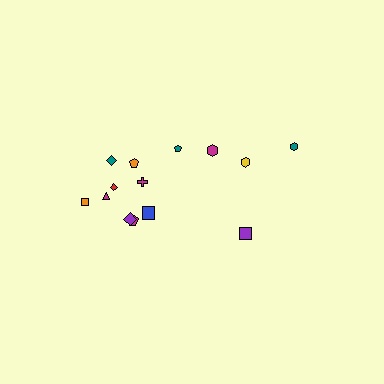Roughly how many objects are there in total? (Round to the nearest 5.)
Roughly 15 objects in total.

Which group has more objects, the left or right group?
The left group.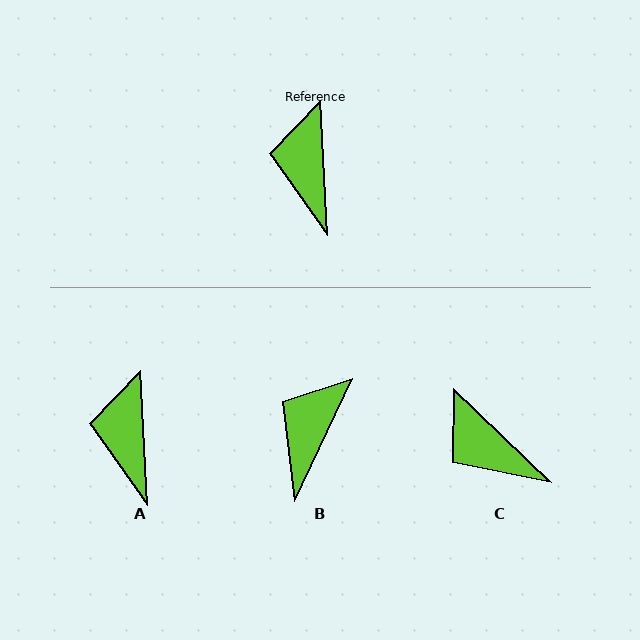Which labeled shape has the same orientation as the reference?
A.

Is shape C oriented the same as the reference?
No, it is off by about 43 degrees.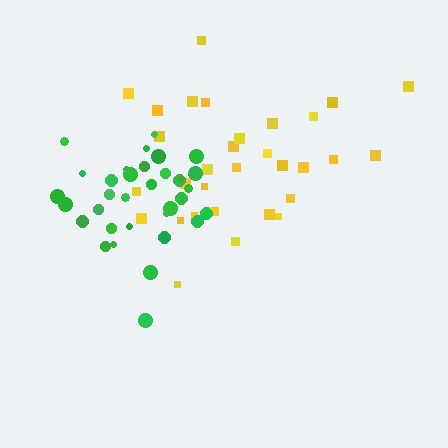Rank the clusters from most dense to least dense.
green, yellow.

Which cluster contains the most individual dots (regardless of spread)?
Green (34).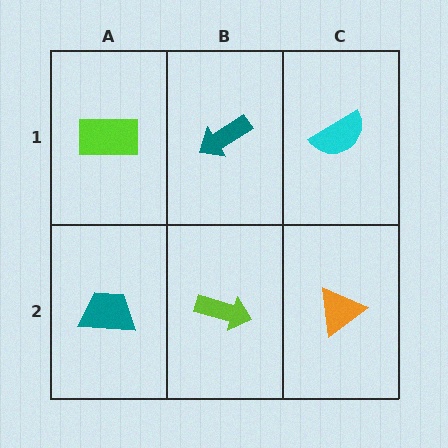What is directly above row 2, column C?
A cyan semicircle.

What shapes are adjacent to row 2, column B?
A teal arrow (row 1, column B), a teal trapezoid (row 2, column A), an orange triangle (row 2, column C).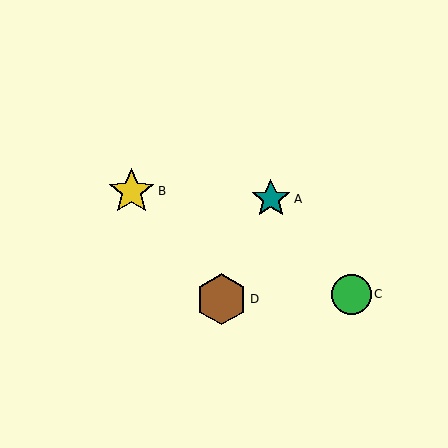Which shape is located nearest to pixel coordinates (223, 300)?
The brown hexagon (labeled D) at (221, 299) is nearest to that location.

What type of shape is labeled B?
Shape B is a yellow star.